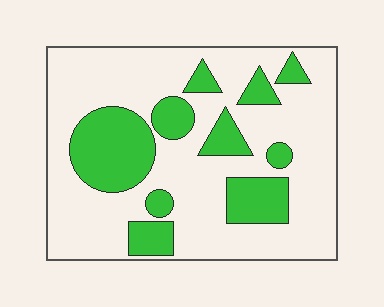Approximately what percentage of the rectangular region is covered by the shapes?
Approximately 25%.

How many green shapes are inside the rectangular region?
10.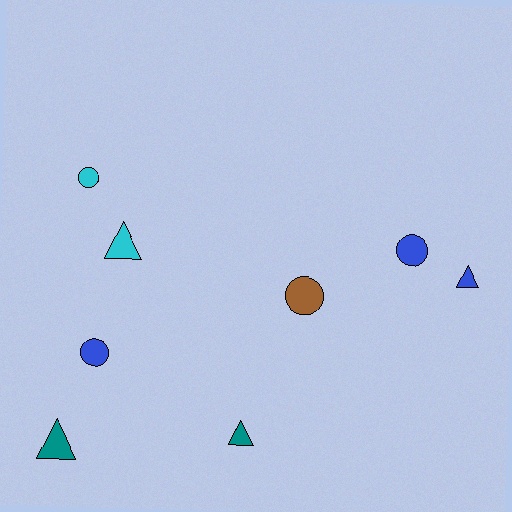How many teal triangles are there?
There are 2 teal triangles.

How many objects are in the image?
There are 8 objects.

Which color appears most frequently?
Blue, with 3 objects.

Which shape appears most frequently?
Triangle, with 4 objects.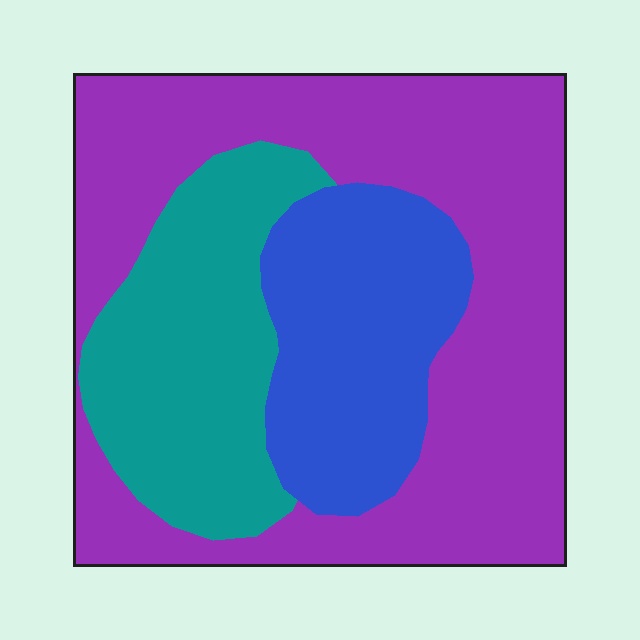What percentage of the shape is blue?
Blue covers about 20% of the shape.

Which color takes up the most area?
Purple, at roughly 55%.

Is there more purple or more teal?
Purple.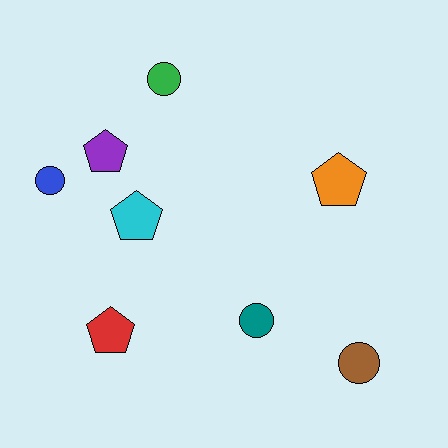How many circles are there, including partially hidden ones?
There are 4 circles.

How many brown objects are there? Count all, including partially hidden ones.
There is 1 brown object.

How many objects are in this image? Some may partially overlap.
There are 8 objects.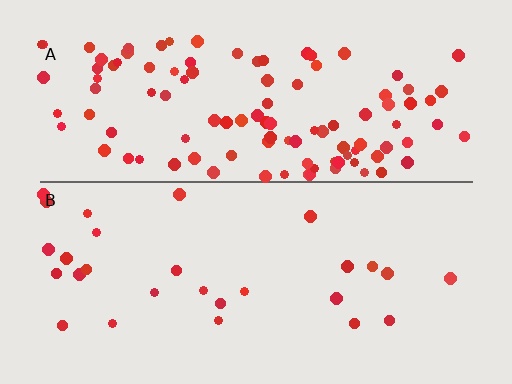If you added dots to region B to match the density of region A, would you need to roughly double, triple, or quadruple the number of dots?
Approximately quadruple.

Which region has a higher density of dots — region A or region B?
A (the top).